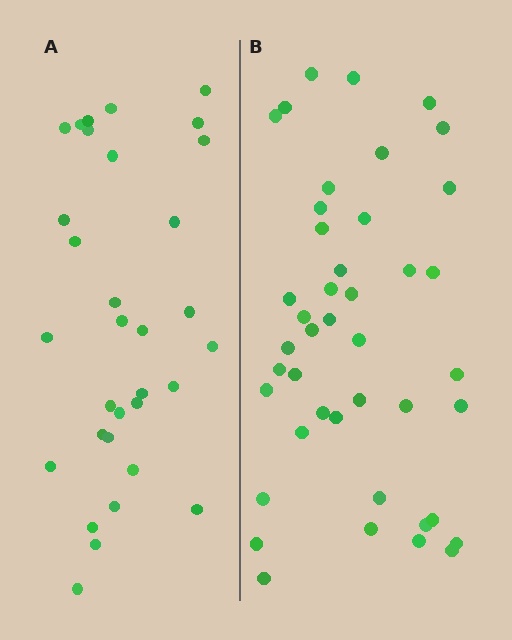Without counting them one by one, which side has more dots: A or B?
Region B (the right region) has more dots.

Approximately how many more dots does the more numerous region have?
Region B has roughly 12 or so more dots than region A.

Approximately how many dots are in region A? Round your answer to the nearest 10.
About 30 dots. (The exact count is 32, which rounds to 30.)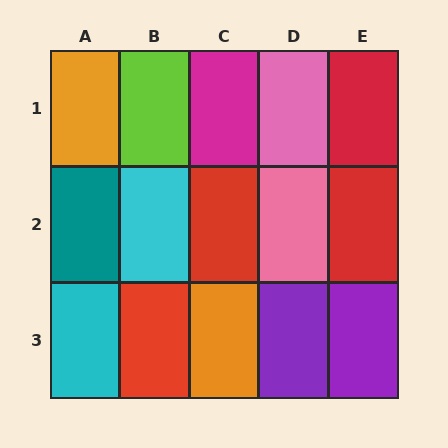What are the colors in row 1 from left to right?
Orange, lime, magenta, pink, red.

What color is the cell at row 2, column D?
Pink.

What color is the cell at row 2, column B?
Cyan.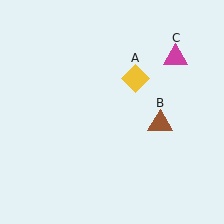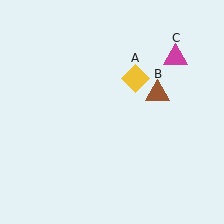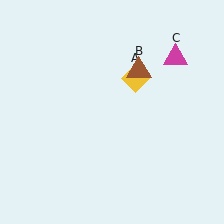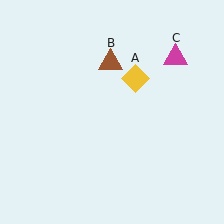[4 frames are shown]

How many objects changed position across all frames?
1 object changed position: brown triangle (object B).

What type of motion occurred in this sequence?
The brown triangle (object B) rotated counterclockwise around the center of the scene.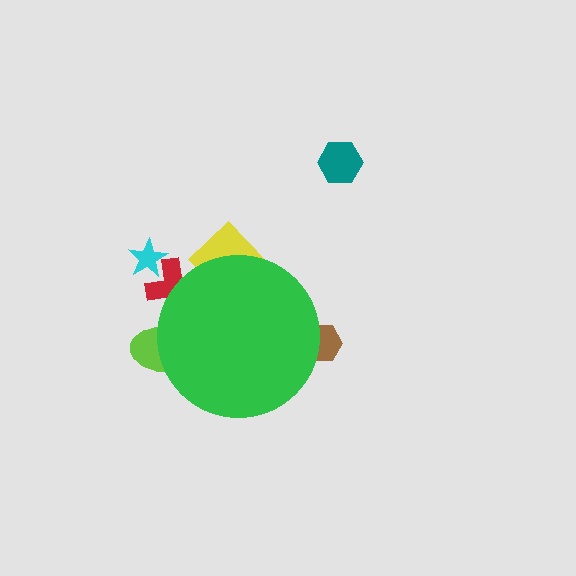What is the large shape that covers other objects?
A green circle.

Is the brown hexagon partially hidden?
Yes, the brown hexagon is partially hidden behind the green circle.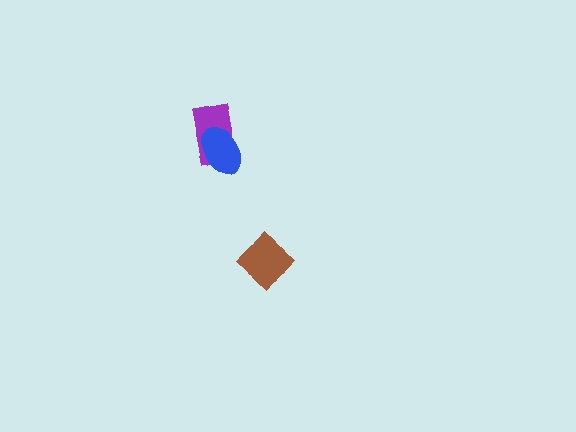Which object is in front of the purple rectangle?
The blue ellipse is in front of the purple rectangle.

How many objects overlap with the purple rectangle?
1 object overlaps with the purple rectangle.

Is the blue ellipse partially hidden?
No, no other shape covers it.